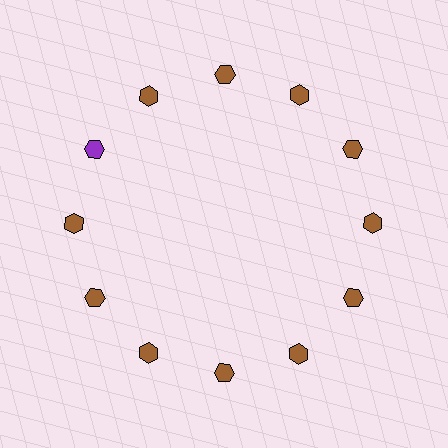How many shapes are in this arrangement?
There are 12 shapes arranged in a ring pattern.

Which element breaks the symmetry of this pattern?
The purple hexagon at roughly the 10 o'clock position breaks the symmetry. All other shapes are brown hexagons.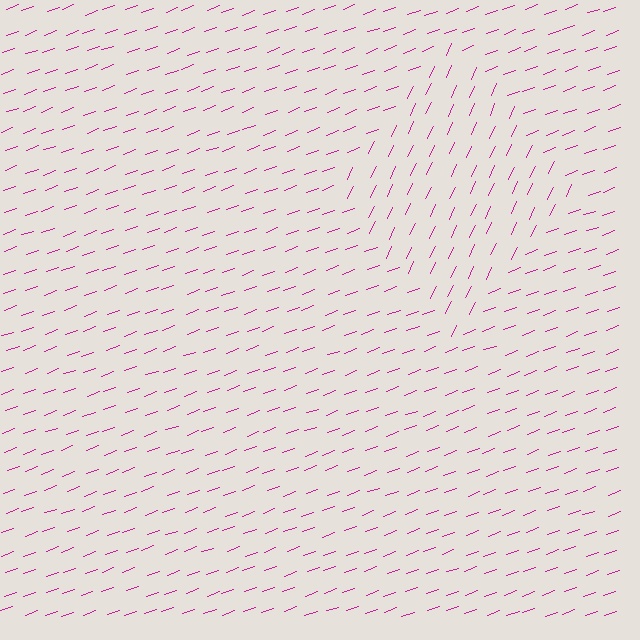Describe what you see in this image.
The image is filled with small magenta line segments. A diamond region in the image has lines oriented differently from the surrounding lines, creating a visible texture boundary.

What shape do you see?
I see a diamond.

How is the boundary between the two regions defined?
The boundary is defined purely by a change in line orientation (approximately 45 degrees difference). All lines are the same color and thickness.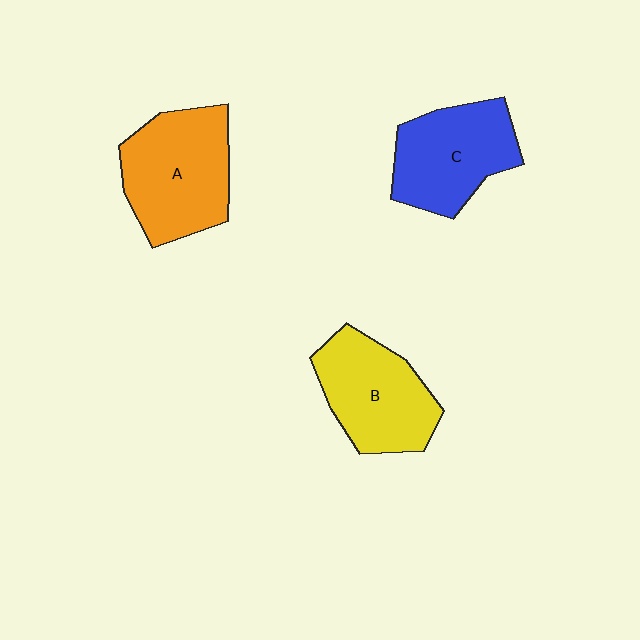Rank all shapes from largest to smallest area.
From largest to smallest: A (orange), B (yellow), C (blue).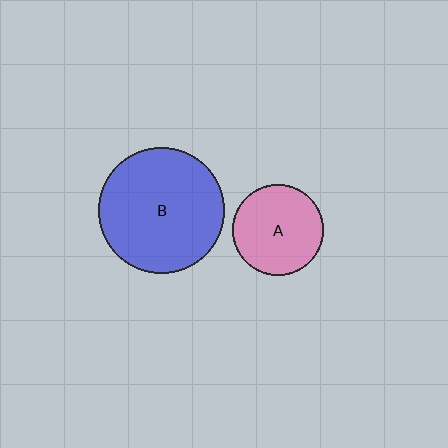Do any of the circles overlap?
No, none of the circles overlap.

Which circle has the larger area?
Circle B (blue).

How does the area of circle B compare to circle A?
Approximately 1.9 times.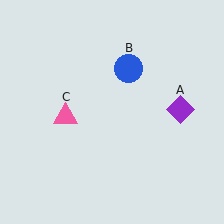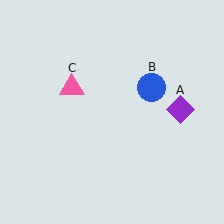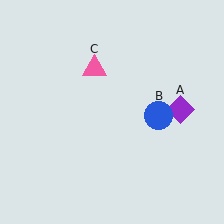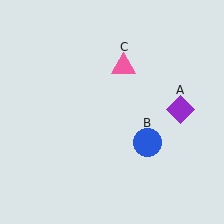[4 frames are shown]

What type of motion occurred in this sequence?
The blue circle (object B), pink triangle (object C) rotated clockwise around the center of the scene.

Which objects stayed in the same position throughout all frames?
Purple diamond (object A) remained stationary.